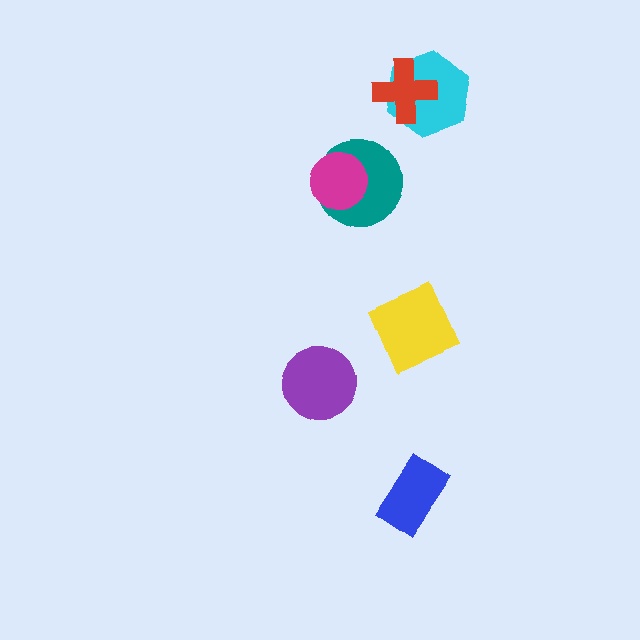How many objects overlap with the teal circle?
1 object overlaps with the teal circle.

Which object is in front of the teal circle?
The magenta circle is in front of the teal circle.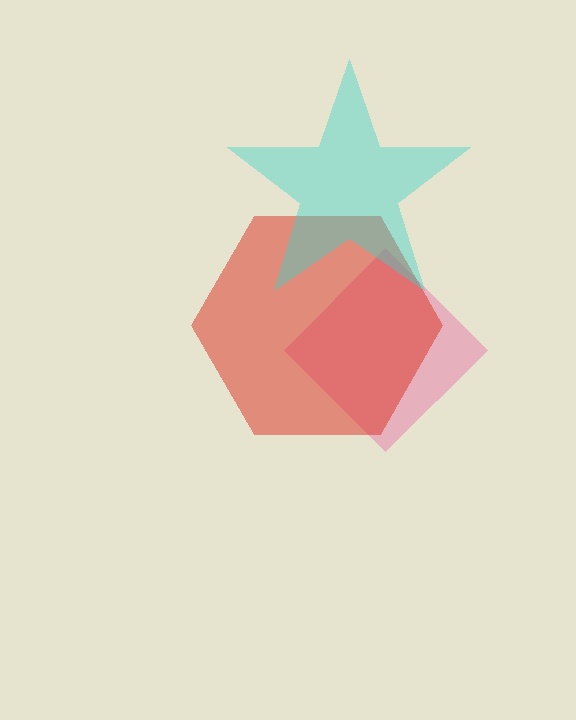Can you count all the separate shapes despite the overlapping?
Yes, there are 3 separate shapes.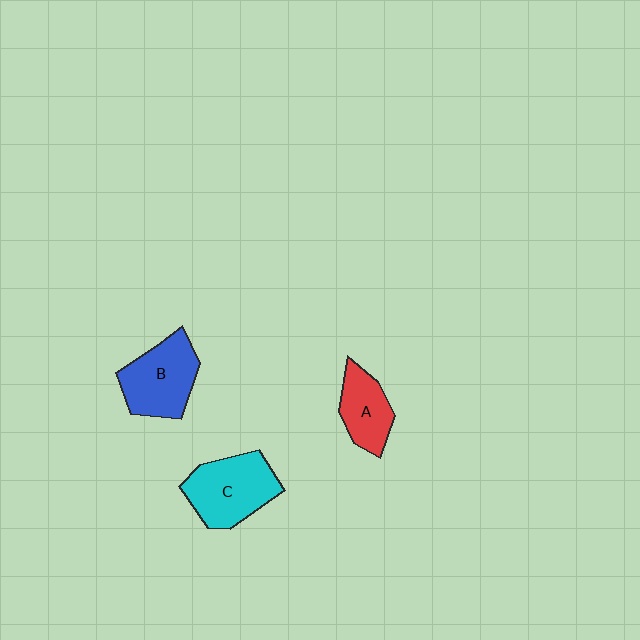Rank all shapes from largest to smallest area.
From largest to smallest: C (cyan), B (blue), A (red).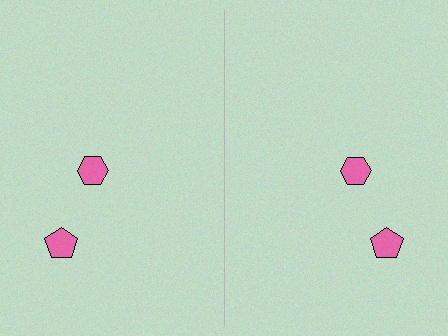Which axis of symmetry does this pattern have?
The pattern has a vertical axis of symmetry running through the center of the image.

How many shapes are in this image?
There are 4 shapes in this image.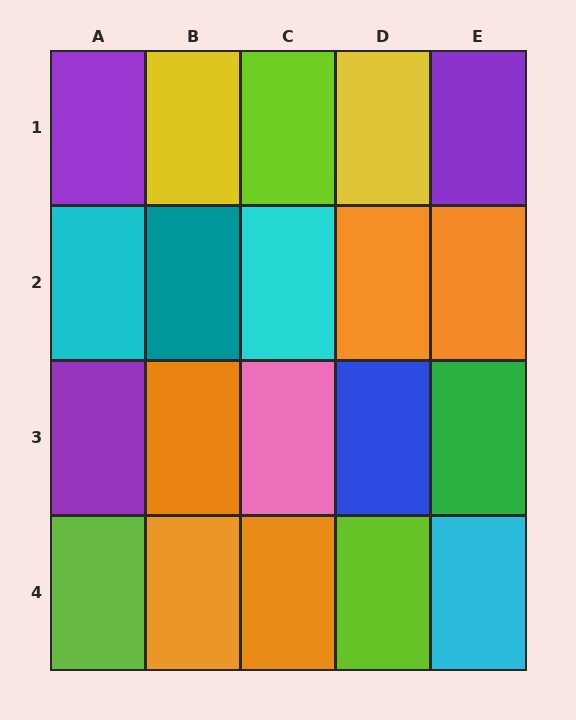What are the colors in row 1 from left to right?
Purple, yellow, lime, yellow, purple.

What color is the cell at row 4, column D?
Lime.